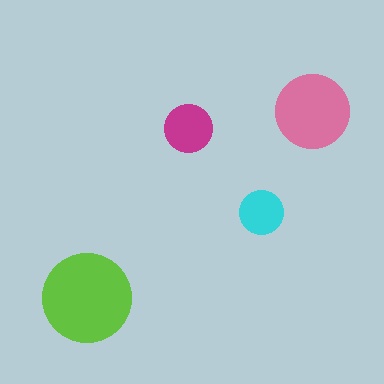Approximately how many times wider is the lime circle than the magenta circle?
About 2 times wider.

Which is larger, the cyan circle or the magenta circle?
The magenta one.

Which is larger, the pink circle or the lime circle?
The lime one.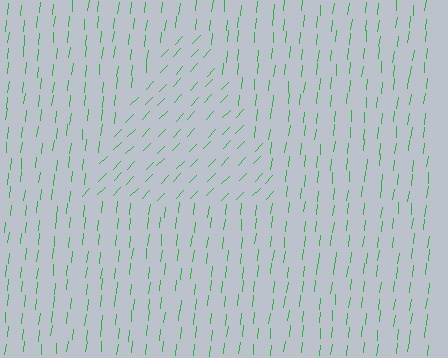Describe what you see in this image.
The image is filled with small green line segments. A triangle region in the image has lines oriented differently from the surrounding lines, creating a visible texture boundary.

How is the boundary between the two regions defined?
The boundary is defined purely by a change in line orientation (approximately 38 degrees difference). All lines are the same color and thickness.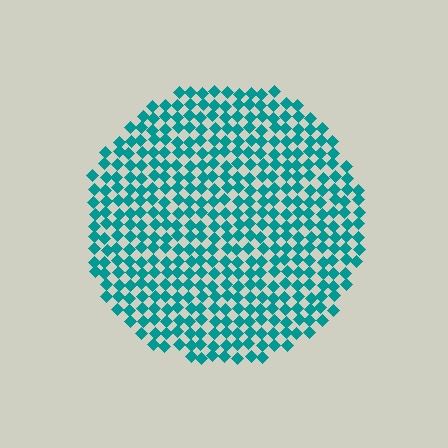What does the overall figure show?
The overall figure shows a circle.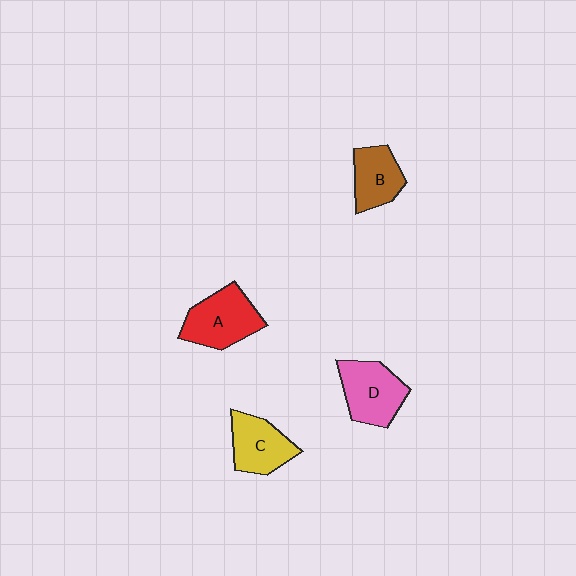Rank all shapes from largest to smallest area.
From largest to smallest: A (red), D (pink), C (yellow), B (brown).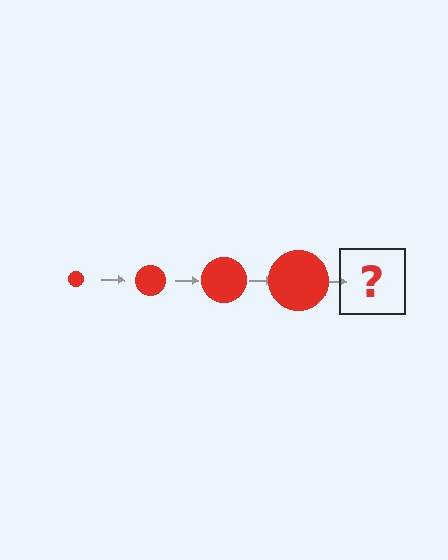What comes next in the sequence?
The next element should be a red circle, larger than the previous one.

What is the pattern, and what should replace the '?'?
The pattern is that the circle gets progressively larger each step. The '?' should be a red circle, larger than the previous one.